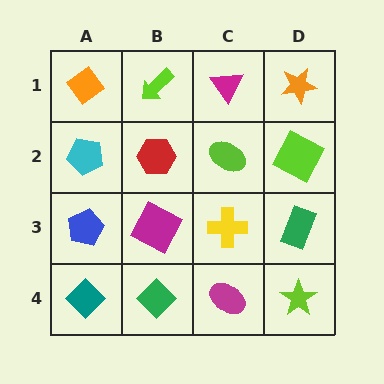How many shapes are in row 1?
4 shapes.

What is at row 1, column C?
A magenta triangle.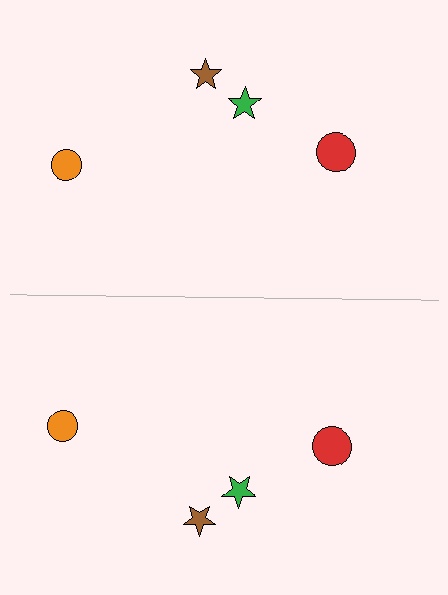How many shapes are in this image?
There are 8 shapes in this image.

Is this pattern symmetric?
Yes, this pattern has bilateral (reflection) symmetry.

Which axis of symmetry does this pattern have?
The pattern has a horizontal axis of symmetry running through the center of the image.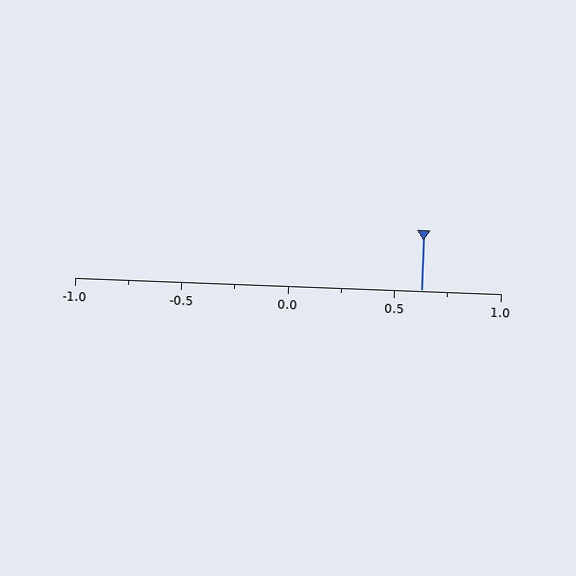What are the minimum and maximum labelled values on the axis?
The axis runs from -1.0 to 1.0.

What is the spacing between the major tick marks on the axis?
The major ticks are spaced 0.5 apart.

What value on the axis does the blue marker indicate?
The marker indicates approximately 0.62.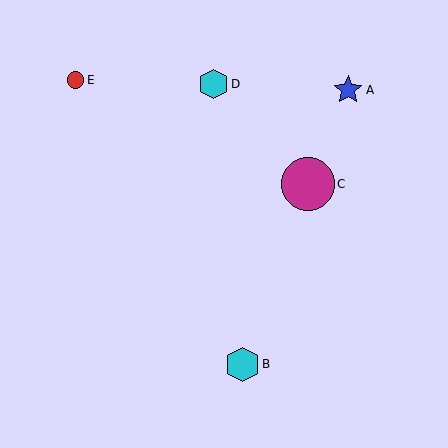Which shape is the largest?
The magenta circle (labeled C) is the largest.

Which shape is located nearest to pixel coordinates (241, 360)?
The cyan hexagon (labeled B) at (242, 364) is nearest to that location.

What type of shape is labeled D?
Shape D is a cyan hexagon.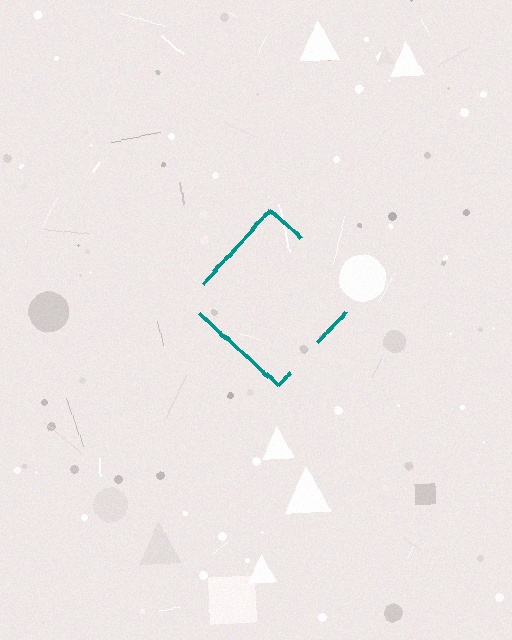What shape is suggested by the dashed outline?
The dashed outline suggests a diamond.